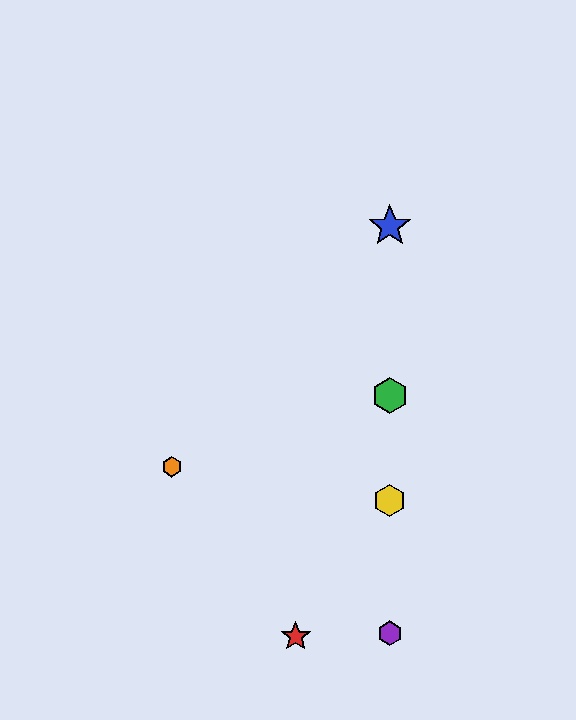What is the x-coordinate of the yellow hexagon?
The yellow hexagon is at x≈390.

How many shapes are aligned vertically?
4 shapes (the blue star, the green hexagon, the yellow hexagon, the purple hexagon) are aligned vertically.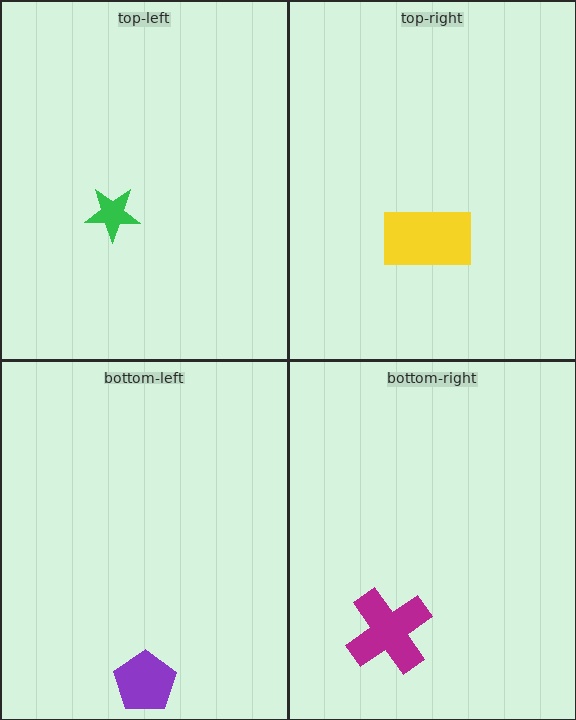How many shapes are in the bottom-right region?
1.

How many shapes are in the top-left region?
1.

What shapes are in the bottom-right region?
The magenta cross.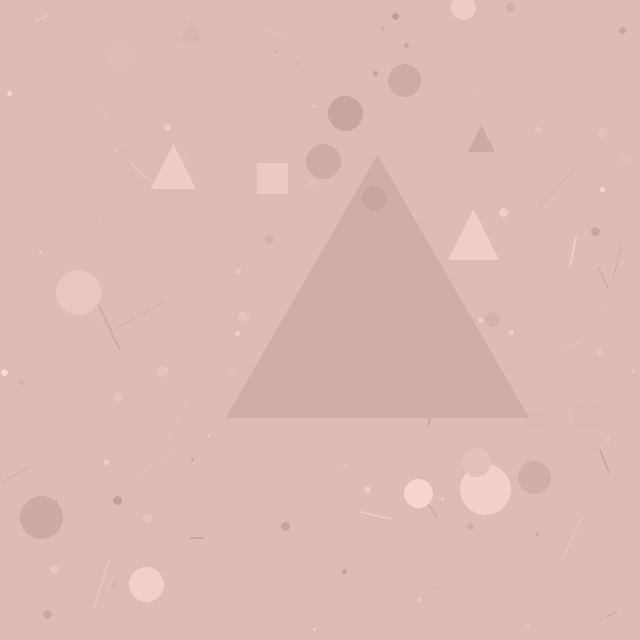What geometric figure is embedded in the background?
A triangle is embedded in the background.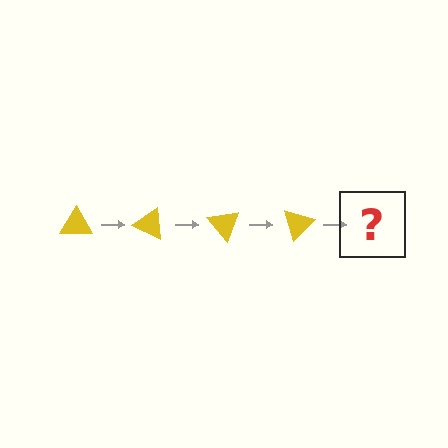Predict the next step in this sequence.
The next step is a yellow triangle rotated 100 degrees.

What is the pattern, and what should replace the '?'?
The pattern is that the triangle rotates 25 degrees each step. The '?' should be a yellow triangle rotated 100 degrees.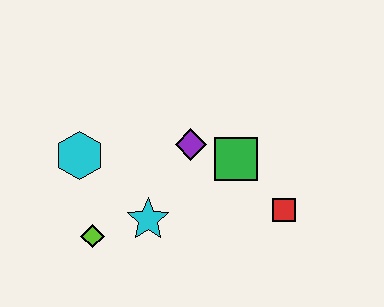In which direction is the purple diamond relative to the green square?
The purple diamond is to the left of the green square.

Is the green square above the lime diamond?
Yes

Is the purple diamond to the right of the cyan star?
Yes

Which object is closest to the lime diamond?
The cyan star is closest to the lime diamond.